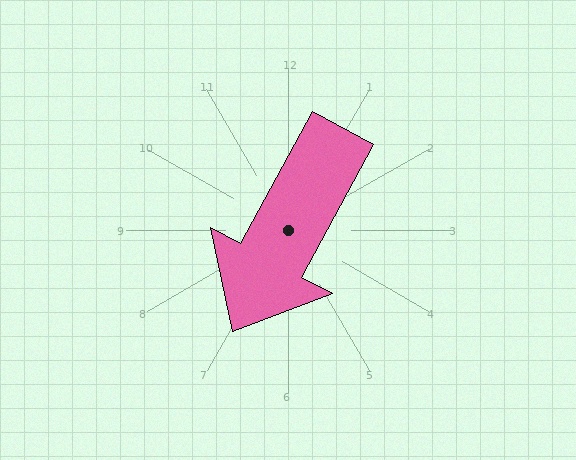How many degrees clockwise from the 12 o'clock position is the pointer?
Approximately 208 degrees.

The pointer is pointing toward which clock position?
Roughly 7 o'clock.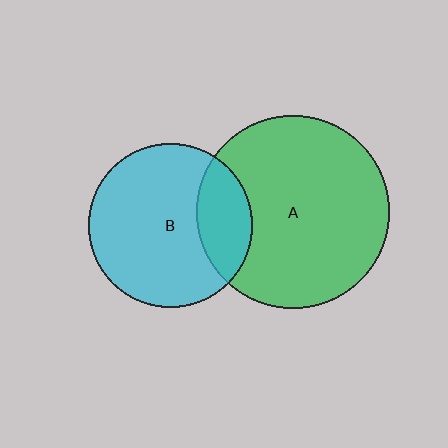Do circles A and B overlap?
Yes.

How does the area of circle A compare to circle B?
Approximately 1.4 times.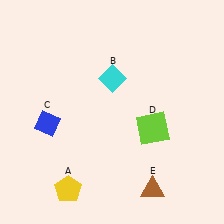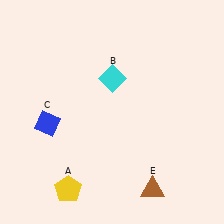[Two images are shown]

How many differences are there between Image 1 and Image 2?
There is 1 difference between the two images.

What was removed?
The lime square (D) was removed in Image 2.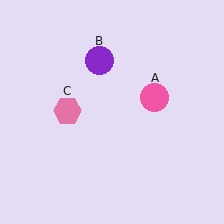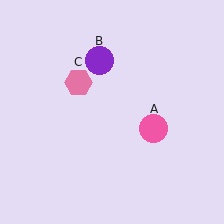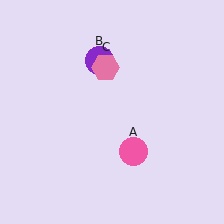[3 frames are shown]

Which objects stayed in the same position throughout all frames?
Purple circle (object B) remained stationary.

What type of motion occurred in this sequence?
The pink circle (object A), pink hexagon (object C) rotated clockwise around the center of the scene.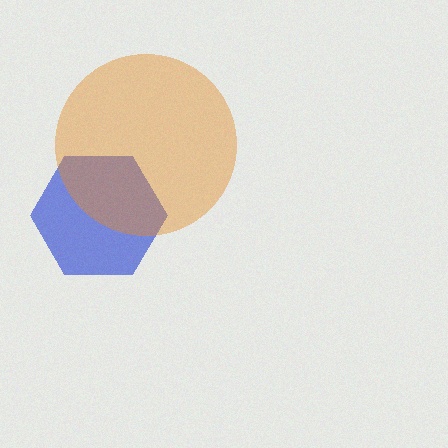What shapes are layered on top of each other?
The layered shapes are: a blue hexagon, an orange circle.